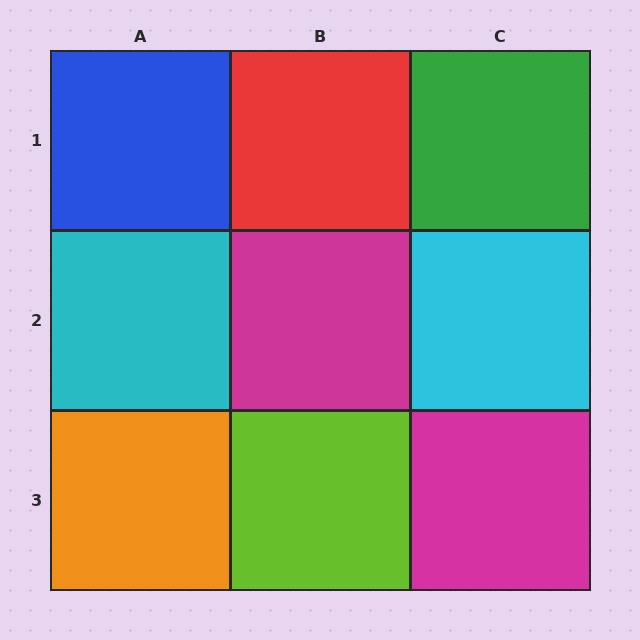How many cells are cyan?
2 cells are cyan.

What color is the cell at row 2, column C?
Cyan.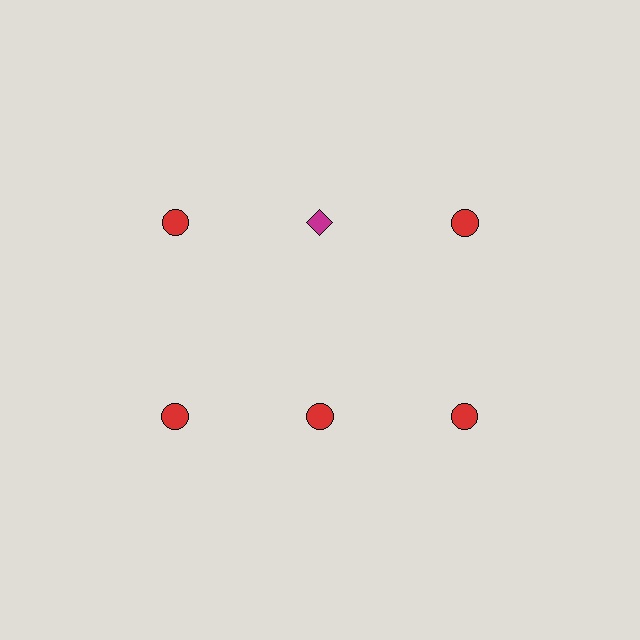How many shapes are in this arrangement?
There are 6 shapes arranged in a grid pattern.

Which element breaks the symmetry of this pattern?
The magenta diamond in the top row, second from left column breaks the symmetry. All other shapes are red circles.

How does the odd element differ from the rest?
It differs in both color (magenta instead of red) and shape (diamond instead of circle).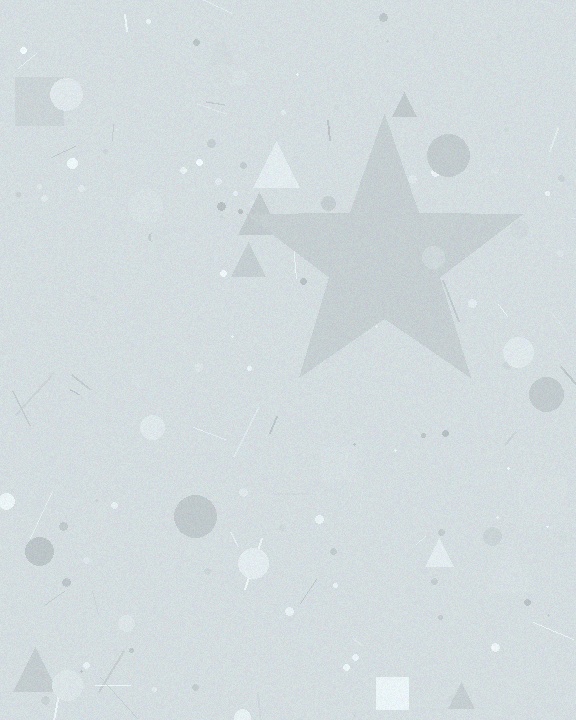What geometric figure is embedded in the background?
A star is embedded in the background.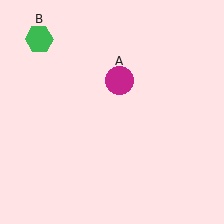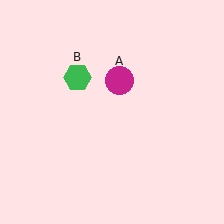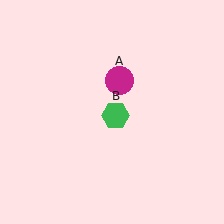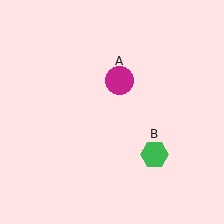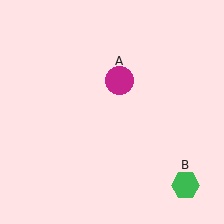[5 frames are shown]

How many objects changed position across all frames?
1 object changed position: green hexagon (object B).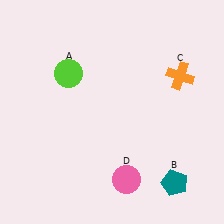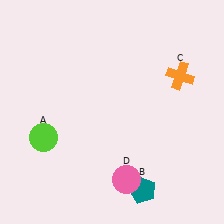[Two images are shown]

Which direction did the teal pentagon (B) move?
The teal pentagon (B) moved left.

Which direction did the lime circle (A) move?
The lime circle (A) moved down.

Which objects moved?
The objects that moved are: the lime circle (A), the teal pentagon (B).